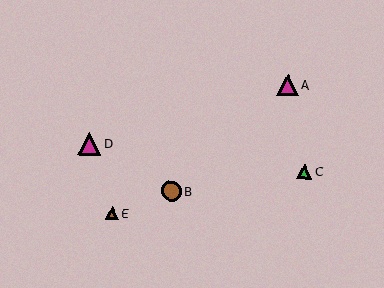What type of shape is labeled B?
Shape B is a brown circle.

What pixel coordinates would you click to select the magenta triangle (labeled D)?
Click at (89, 144) to select the magenta triangle D.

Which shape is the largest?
The magenta triangle (labeled D) is the largest.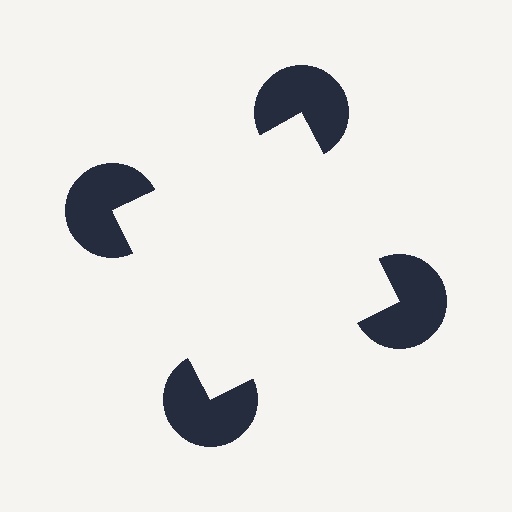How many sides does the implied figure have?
4 sides.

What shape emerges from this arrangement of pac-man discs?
An illusory square — its edges are inferred from the aligned wedge cuts in the pac-man discs, not physically drawn.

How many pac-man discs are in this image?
There are 4 — one at each vertex of the illusory square.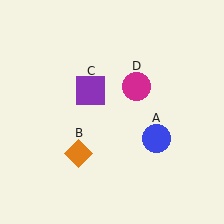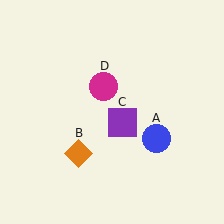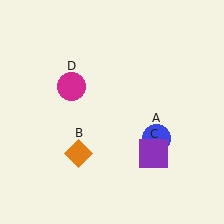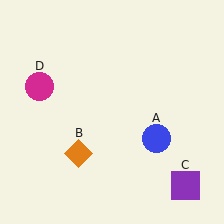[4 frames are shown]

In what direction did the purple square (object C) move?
The purple square (object C) moved down and to the right.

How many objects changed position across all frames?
2 objects changed position: purple square (object C), magenta circle (object D).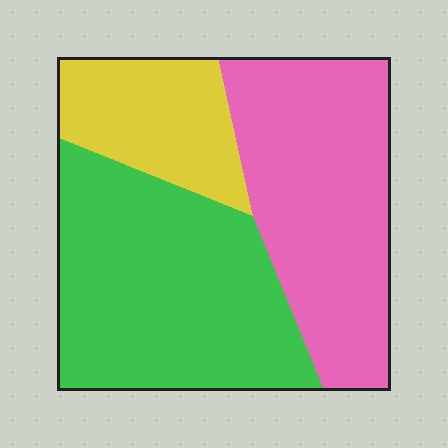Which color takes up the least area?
Yellow, at roughly 20%.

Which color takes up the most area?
Green, at roughly 45%.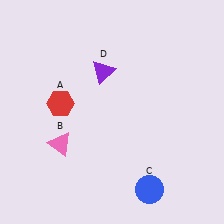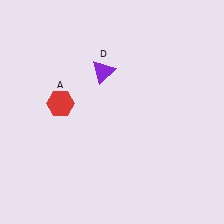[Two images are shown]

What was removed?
The blue circle (C), the pink triangle (B) were removed in Image 2.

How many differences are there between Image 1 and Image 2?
There are 2 differences between the two images.